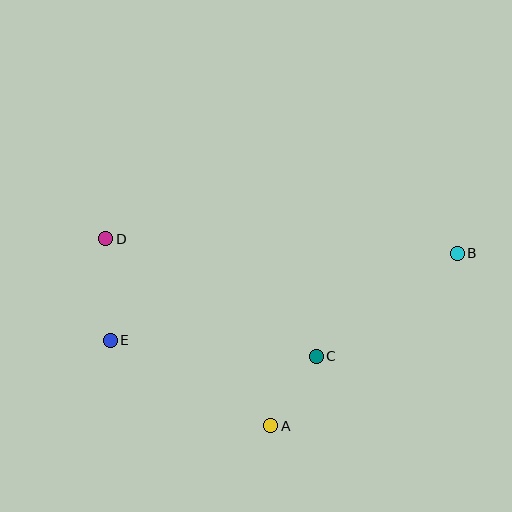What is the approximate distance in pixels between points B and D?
The distance between B and D is approximately 352 pixels.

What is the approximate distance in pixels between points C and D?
The distance between C and D is approximately 241 pixels.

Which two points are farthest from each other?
Points B and E are farthest from each other.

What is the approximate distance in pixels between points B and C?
The distance between B and C is approximately 175 pixels.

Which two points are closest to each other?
Points A and C are closest to each other.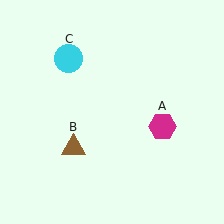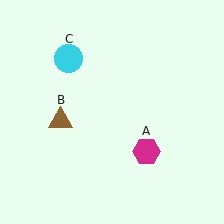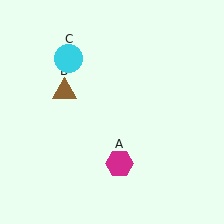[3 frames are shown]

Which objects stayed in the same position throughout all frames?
Cyan circle (object C) remained stationary.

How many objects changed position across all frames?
2 objects changed position: magenta hexagon (object A), brown triangle (object B).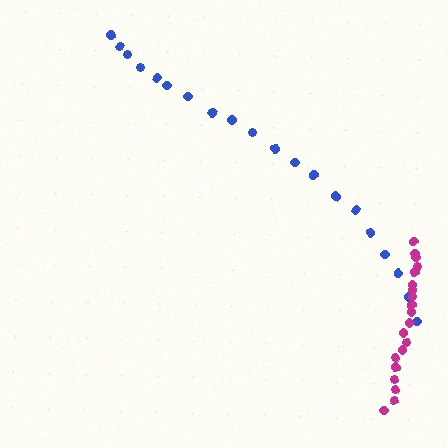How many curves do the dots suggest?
There are 2 distinct paths.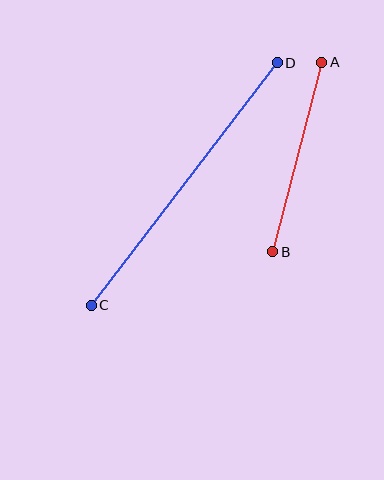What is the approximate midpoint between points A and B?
The midpoint is at approximately (297, 157) pixels.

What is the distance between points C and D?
The distance is approximately 305 pixels.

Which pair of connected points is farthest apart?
Points C and D are farthest apart.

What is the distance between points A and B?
The distance is approximately 196 pixels.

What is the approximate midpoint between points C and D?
The midpoint is at approximately (184, 184) pixels.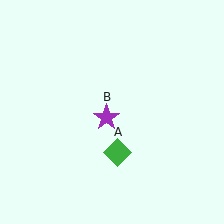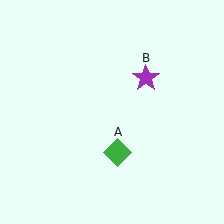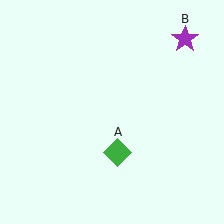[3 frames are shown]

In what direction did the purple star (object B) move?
The purple star (object B) moved up and to the right.